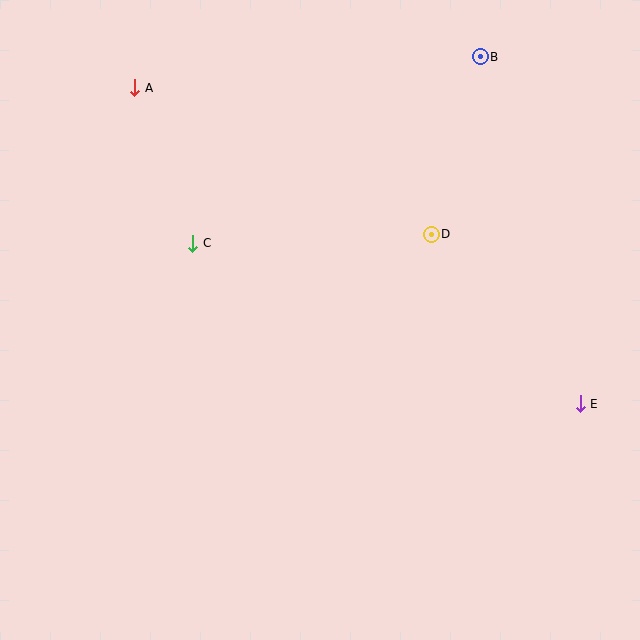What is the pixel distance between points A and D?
The distance between A and D is 331 pixels.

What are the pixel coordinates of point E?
Point E is at (580, 404).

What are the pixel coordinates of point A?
Point A is at (135, 88).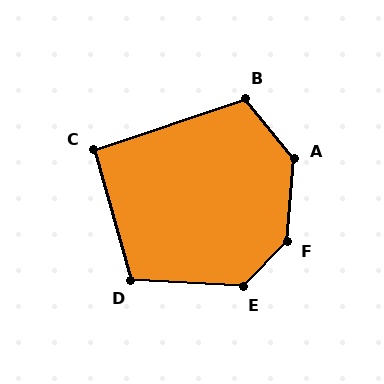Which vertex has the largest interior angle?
F, at approximately 140 degrees.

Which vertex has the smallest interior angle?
C, at approximately 92 degrees.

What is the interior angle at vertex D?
Approximately 109 degrees (obtuse).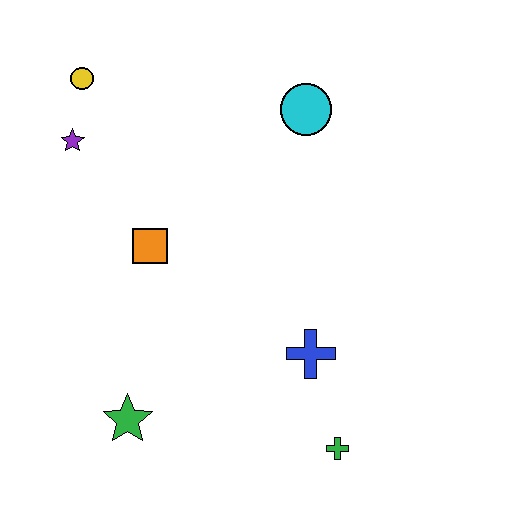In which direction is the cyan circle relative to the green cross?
The cyan circle is above the green cross.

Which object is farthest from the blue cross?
The yellow circle is farthest from the blue cross.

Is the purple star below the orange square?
No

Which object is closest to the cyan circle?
The orange square is closest to the cyan circle.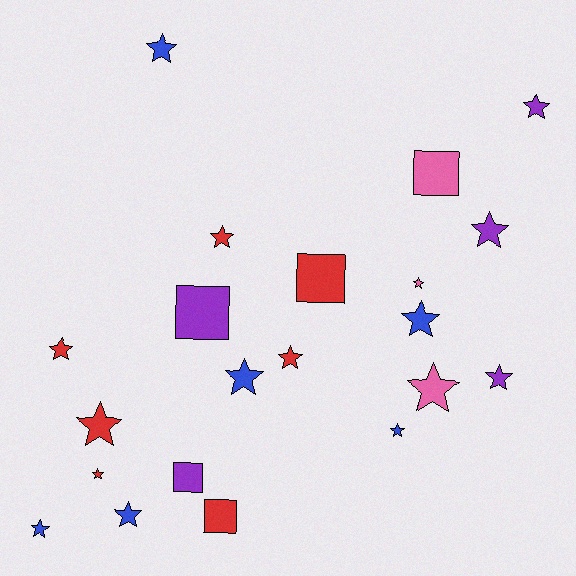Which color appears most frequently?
Red, with 7 objects.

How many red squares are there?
There are 2 red squares.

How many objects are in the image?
There are 21 objects.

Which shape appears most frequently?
Star, with 16 objects.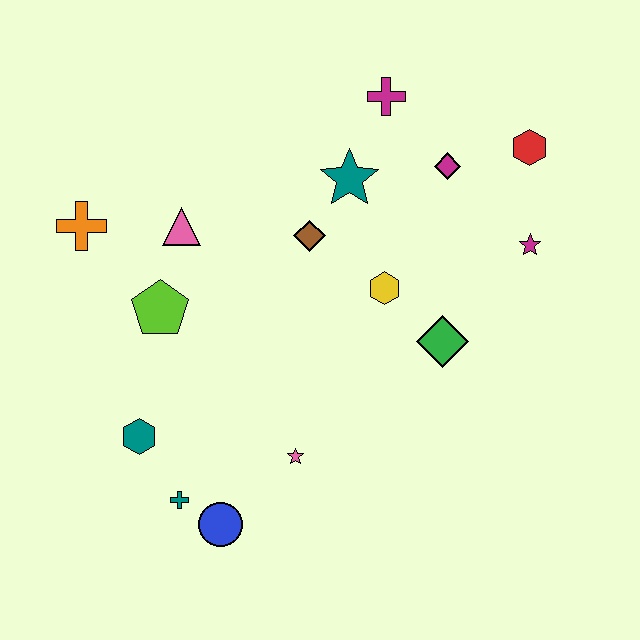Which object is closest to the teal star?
The brown diamond is closest to the teal star.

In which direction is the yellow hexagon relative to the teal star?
The yellow hexagon is below the teal star.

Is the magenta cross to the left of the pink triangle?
No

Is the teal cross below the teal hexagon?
Yes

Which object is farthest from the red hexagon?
The teal cross is farthest from the red hexagon.